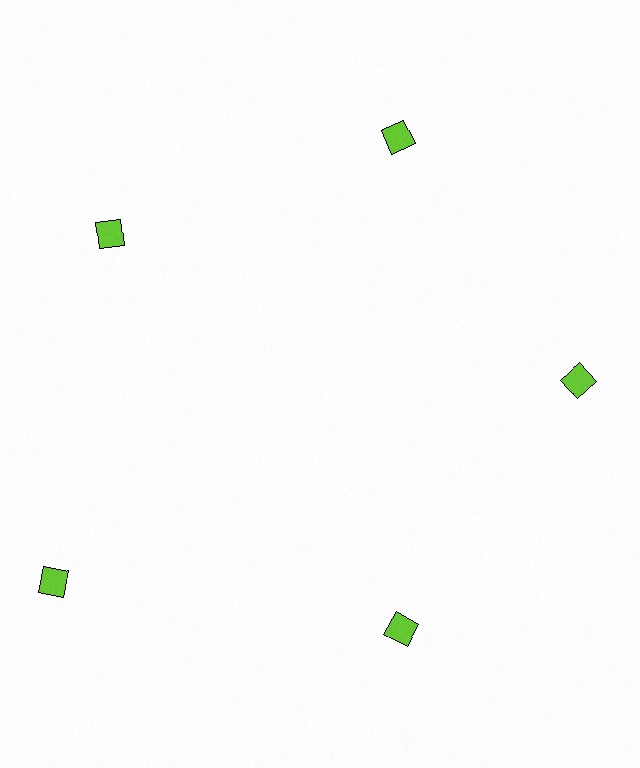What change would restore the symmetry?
The symmetry would be restored by moving it inward, back onto the ring so that all 5 squares sit at equal angles and equal distance from the center.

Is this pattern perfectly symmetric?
No. The 5 lime squares are arranged in a ring, but one element near the 8 o'clock position is pushed outward from the center, breaking the 5-fold rotational symmetry.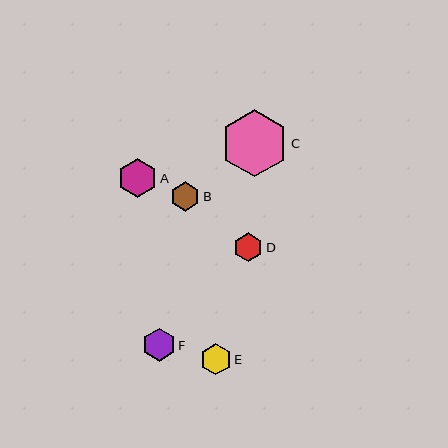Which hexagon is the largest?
Hexagon C is the largest with a size of approximately 67 pixels.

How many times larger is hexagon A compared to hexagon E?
Hexagon A is approximately 1.3 times the size of hexagon E.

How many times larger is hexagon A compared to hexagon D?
Hexagon A is approximately 1.4 times the size of hexagon D.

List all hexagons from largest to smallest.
From largest to smallest: C, A, F, E, B, D.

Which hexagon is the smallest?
Hexagon D is the smallest with a size of approximately 29 pixels.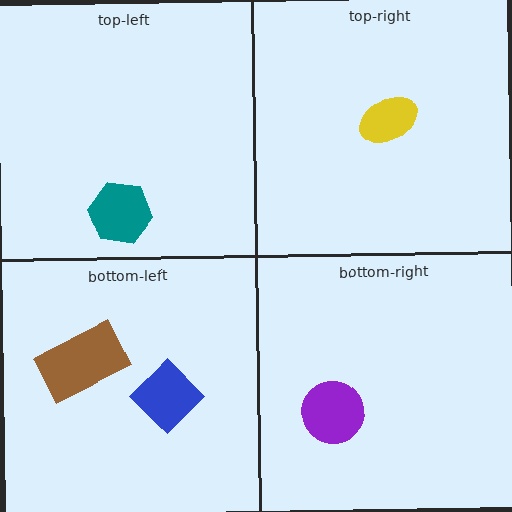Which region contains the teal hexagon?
The top-left region.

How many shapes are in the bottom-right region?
1.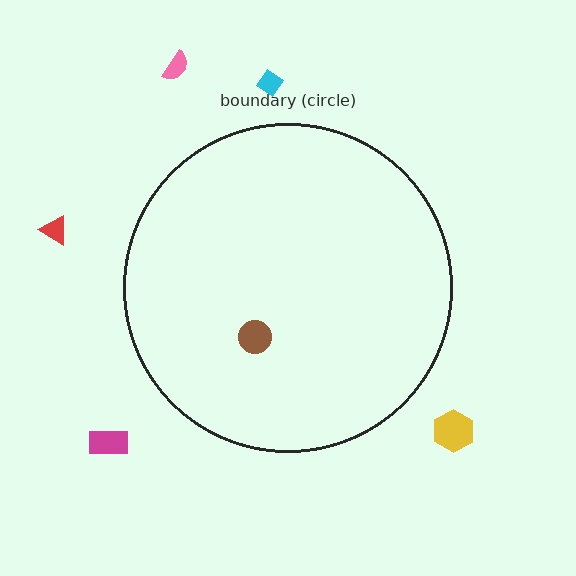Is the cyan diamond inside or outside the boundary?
Outside.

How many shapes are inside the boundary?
1 inside, 5 outside.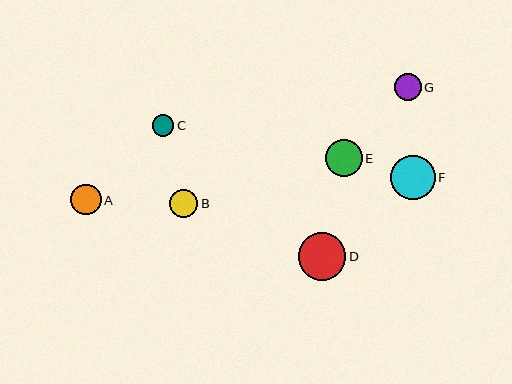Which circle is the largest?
Circle D is the largest with a size of approximately 48 pixels.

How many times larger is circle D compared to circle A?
Circle D is approximately 1.6 times the size of circle A.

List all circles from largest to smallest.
From largest to smallest: D, F, E, A, B, G, C.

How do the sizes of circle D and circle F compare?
Circle D and circle F are approximately the same size.